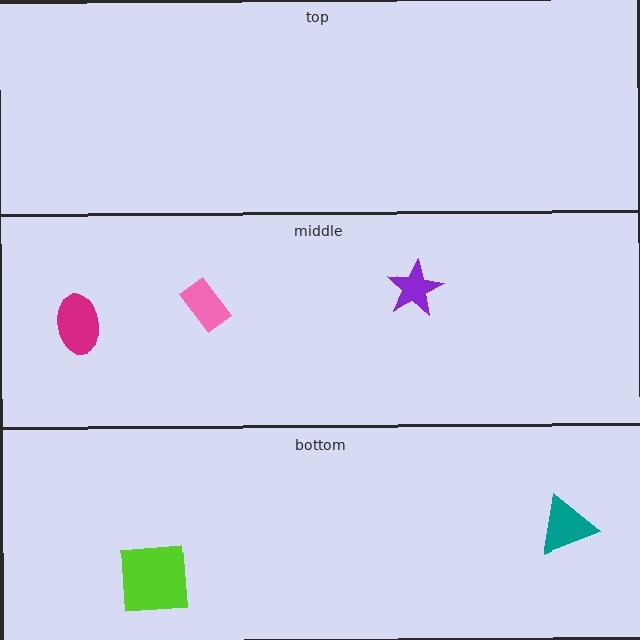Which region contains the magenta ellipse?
The middle region.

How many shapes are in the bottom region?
2.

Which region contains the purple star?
The middle region.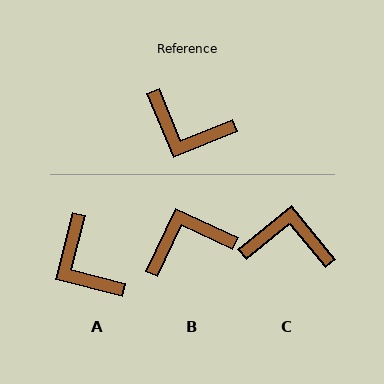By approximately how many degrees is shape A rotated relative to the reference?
Approximately 37 degrees clockwise.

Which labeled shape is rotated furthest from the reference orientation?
C, about 163 degrees away.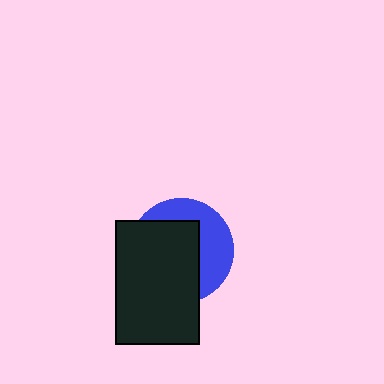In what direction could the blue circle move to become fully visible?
The blue circle could move toward the upper-right. That would shift it out from behind the black rectangle entirely.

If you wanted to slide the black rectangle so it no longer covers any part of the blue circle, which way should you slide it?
Slide it toward the lower-left — that is the most direct way to separate the two shapes.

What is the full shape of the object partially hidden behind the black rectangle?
The partially hidden object is a blue circle.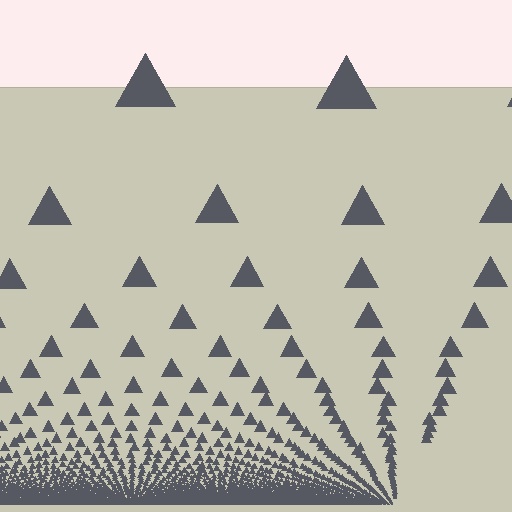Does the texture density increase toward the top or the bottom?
Density increases toward the bottom.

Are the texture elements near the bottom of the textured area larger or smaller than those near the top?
Smaller. The gradient is inverted — elements near the bottom are smaller and denser.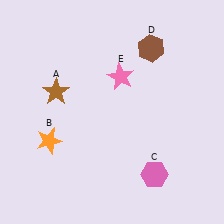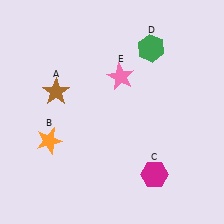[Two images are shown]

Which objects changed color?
C changed from pink to magenta. D changed from brown to green.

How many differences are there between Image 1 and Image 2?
There are 2 differences between the two images.